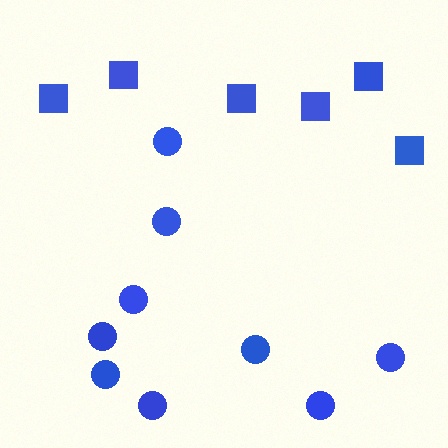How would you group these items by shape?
There are 2 groups: one group of circles (9) and one group of squares (6).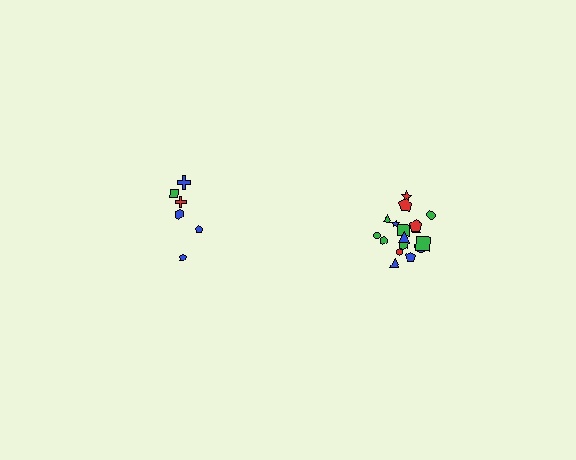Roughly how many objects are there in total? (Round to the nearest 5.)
Roughly 25 objects in total.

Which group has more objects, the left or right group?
The right group.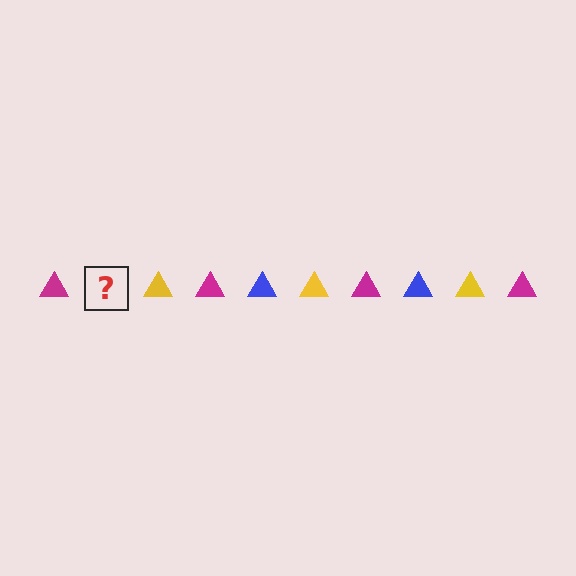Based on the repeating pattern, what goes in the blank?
The blank should be a blue triangle.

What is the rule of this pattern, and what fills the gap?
The rule is that the pattern cycles through magenta, blue, yellow triangles. The gap should be filled with a blue triangle.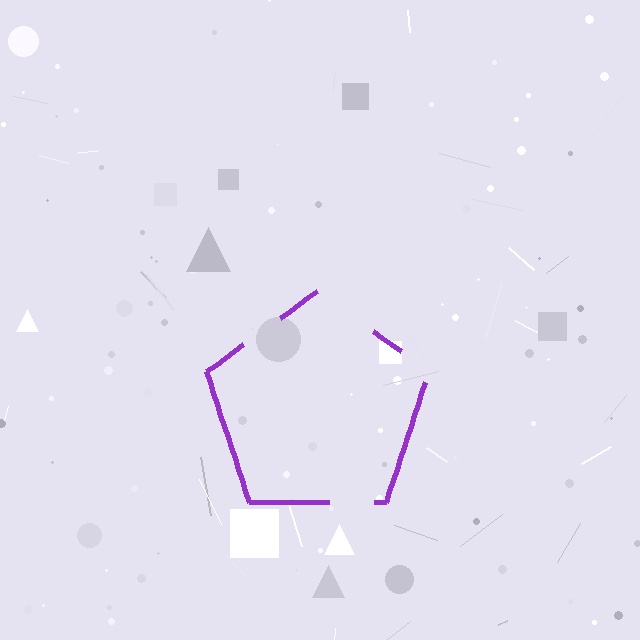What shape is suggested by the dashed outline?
The dashed outline suggests a pentagon.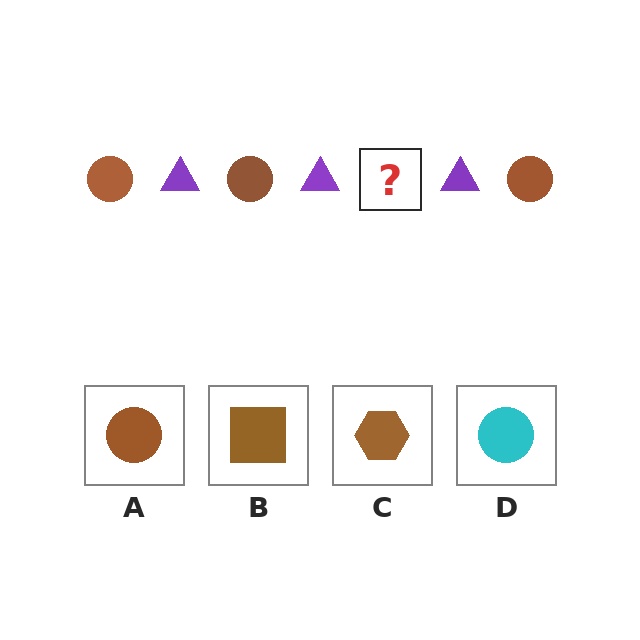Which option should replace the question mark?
Option A.